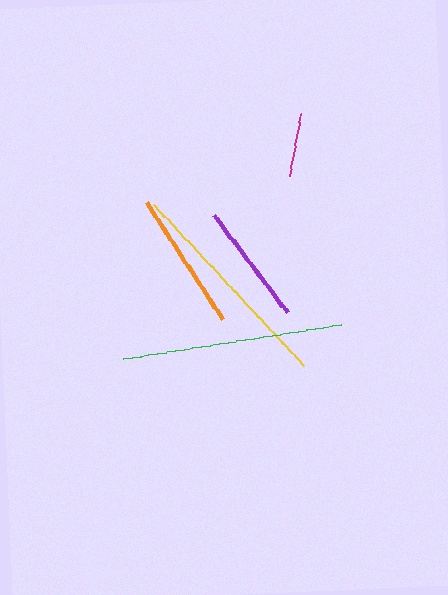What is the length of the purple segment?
The purple segment is approximately 122 pixels long.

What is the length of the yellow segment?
The yellow segment is approximately 220 pixels long.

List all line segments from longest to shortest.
From longest to shortest: green, yellow, orange, purple, magenta.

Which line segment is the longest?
The green line is the longest at approximately 221 pixels.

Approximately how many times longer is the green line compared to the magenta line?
The green line is approximately 3.5 times the length of the magenta line.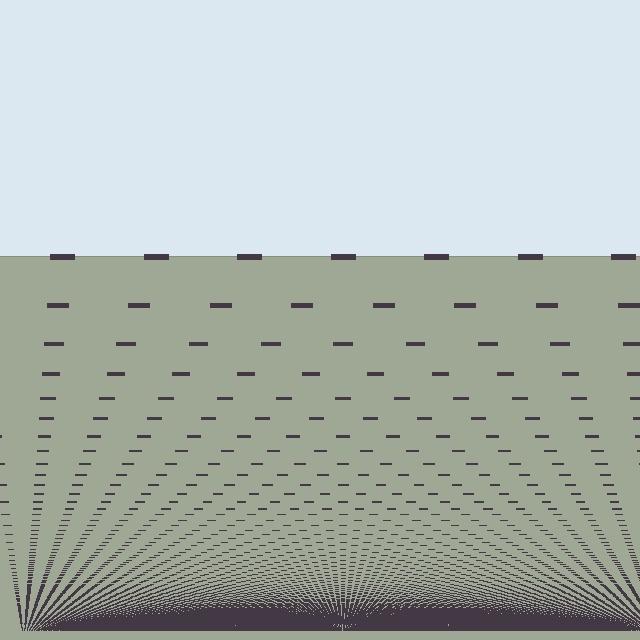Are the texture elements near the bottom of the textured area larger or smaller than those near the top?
Smaller. The gradient is inverted — elements near the bottom are smaller and denser.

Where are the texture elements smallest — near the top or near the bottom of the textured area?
Near the bottom.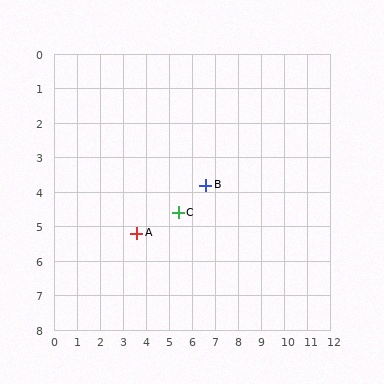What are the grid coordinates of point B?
Point B is at approximately (6.6, 3.8).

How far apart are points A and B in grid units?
Points A and B are about 3.3 grid units apart.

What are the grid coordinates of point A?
Point A is at approximately (3.6, 5.2).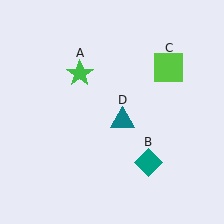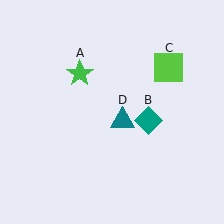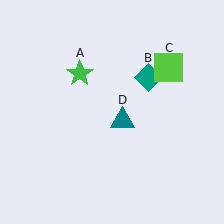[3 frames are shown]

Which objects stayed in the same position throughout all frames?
Green star (object A) and lime square (object C) and teal triangle (object D) remained stationary.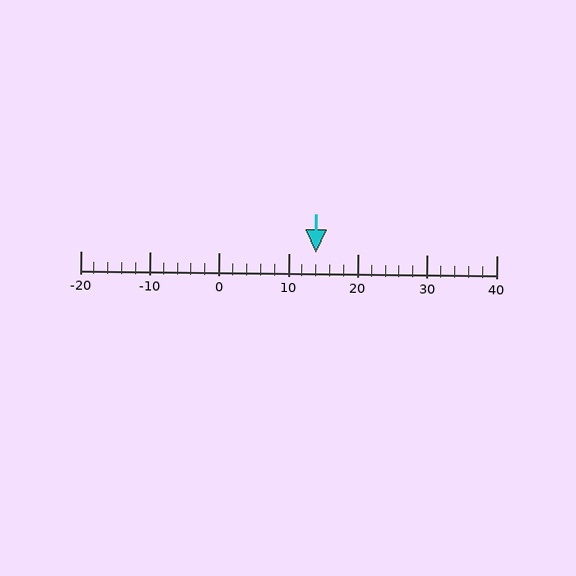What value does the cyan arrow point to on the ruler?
The cyan arrow points to approximately 14.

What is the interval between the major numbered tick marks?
The major tick marks are spaced 10 units apart.